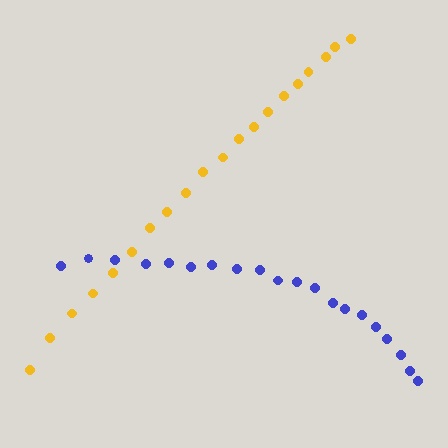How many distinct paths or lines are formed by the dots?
There are 2 distinct paths.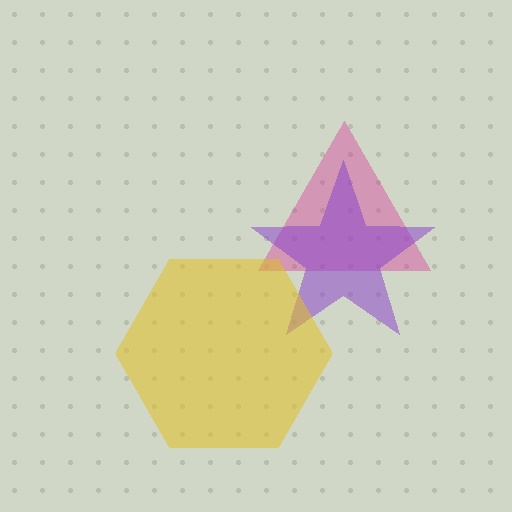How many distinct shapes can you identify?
There are 3 distinct shapes: a magenta triangle, a purple star, a yellow hexagon.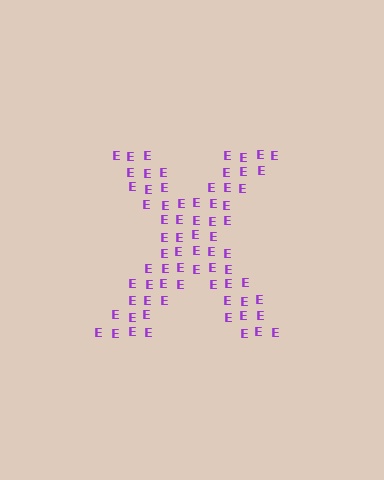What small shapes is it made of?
It is made of small letter E's.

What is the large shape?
The large shape is the letter X.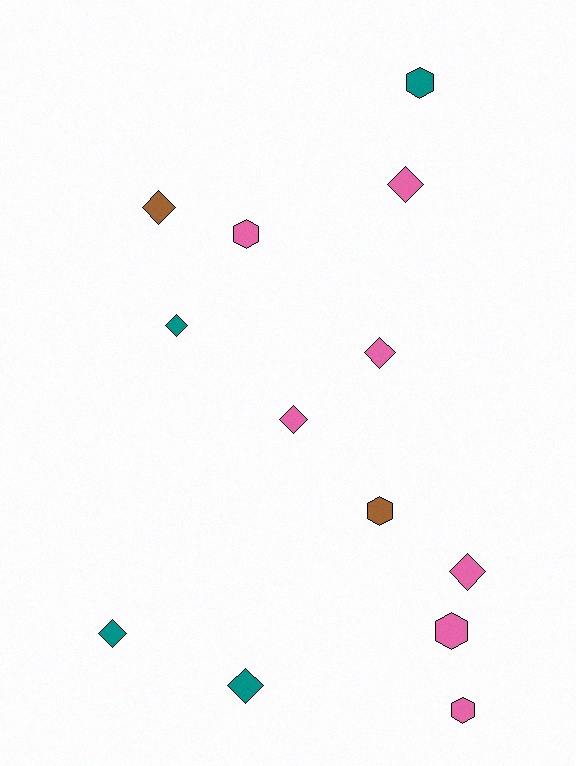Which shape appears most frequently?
Diamond, with 8 objects.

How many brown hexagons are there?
There is 1 brown hexagon.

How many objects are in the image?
There are 13 objects.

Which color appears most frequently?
Pink, with 7 objects.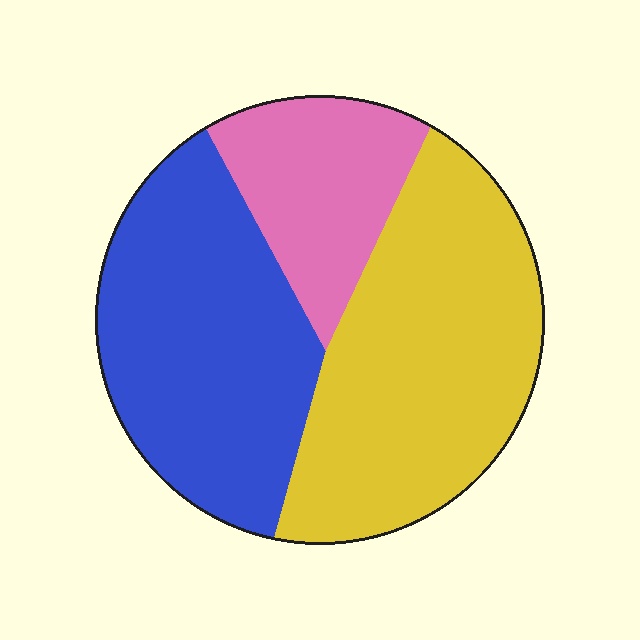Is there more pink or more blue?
Blue.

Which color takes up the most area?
Yellow, at roughly 45%.